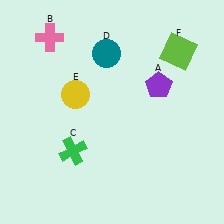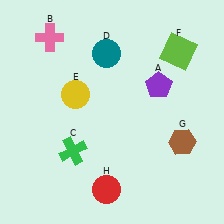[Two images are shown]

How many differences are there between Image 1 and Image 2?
There are 2 differences between the two images.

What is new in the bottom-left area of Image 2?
A red circle (H) was added in the bottom-left area of Image 2.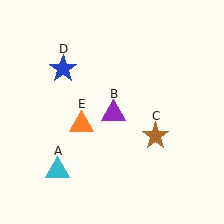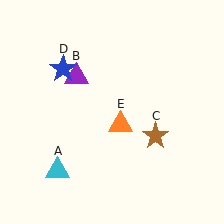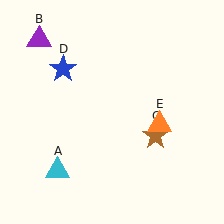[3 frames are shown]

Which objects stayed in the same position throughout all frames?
Cyan triangle (object A) and brown star (object C) and blue star (object D) remained stationary.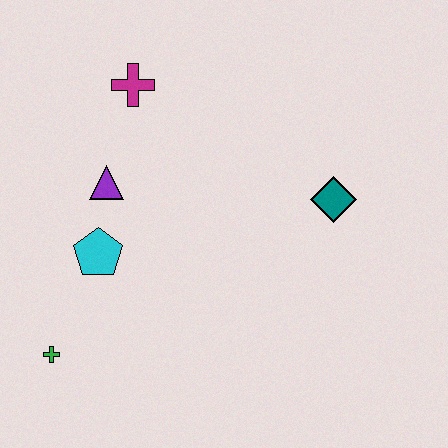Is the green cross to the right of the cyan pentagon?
No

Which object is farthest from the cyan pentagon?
The teal diamond is farthest from the cyan pentagon.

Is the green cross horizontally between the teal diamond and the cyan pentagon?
No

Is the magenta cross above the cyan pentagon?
Yes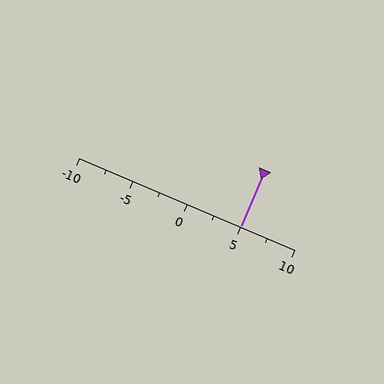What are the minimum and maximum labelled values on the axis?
The axis runs from -10 to 10.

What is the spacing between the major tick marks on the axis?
The major ticks are spaced 5 apart.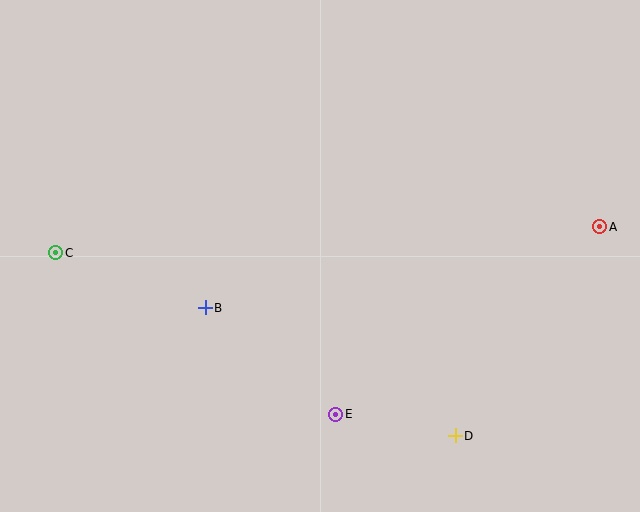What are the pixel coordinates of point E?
Point E is at (336, 414).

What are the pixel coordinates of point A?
Point A is at (600, 227).